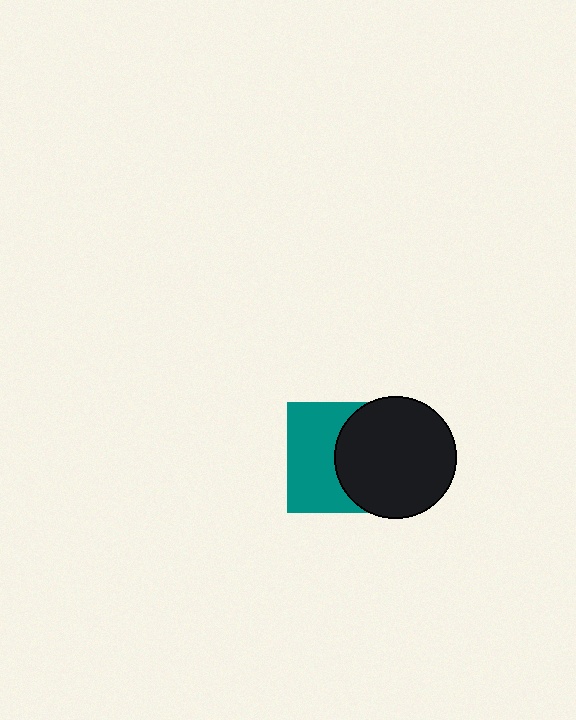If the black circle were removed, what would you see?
You would see the complete teal square.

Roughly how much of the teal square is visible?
About half of it is visible (roughly 51%).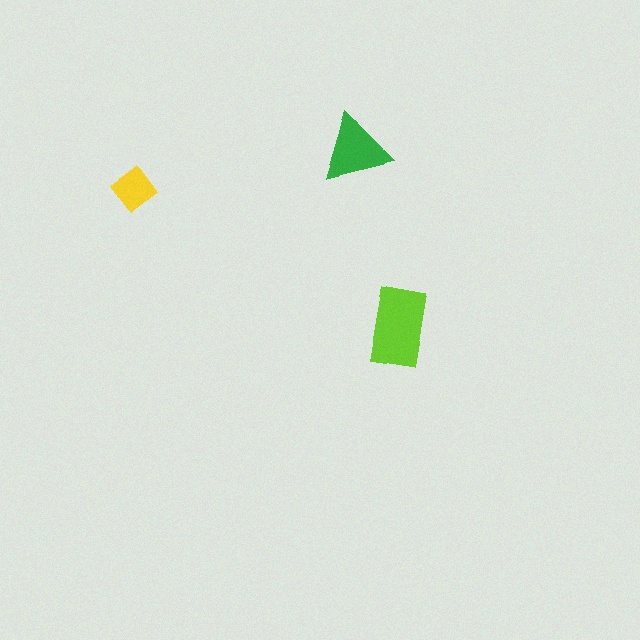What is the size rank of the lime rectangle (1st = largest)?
1st.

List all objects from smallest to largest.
The yellow diamond, the green triangle, the lime rectangle.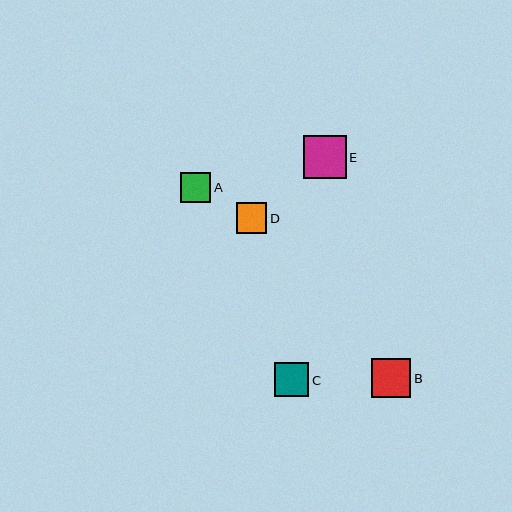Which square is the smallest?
Square A is the smallest with a size of approximately 30 pixels.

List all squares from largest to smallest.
From largest to smallest: E, B, C, D, A.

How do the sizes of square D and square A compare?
Square D and square A are approximately the same size.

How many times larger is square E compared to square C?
Square E is approximately 1.3 times the size of square C.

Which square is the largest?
Square E is the largest with a size of approximately 43 pixels.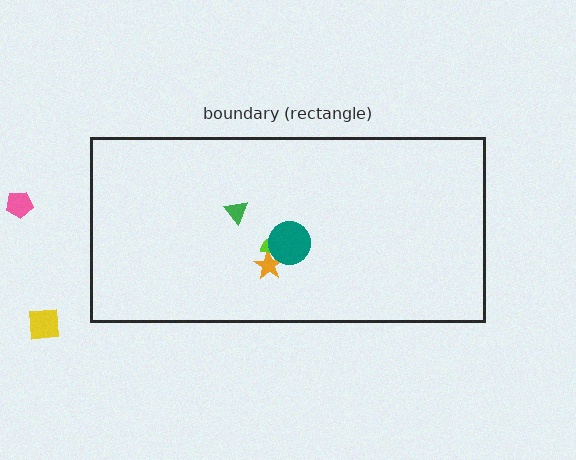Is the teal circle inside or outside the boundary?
Inside.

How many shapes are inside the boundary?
4 inside, 2 outside.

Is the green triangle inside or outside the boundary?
Inside.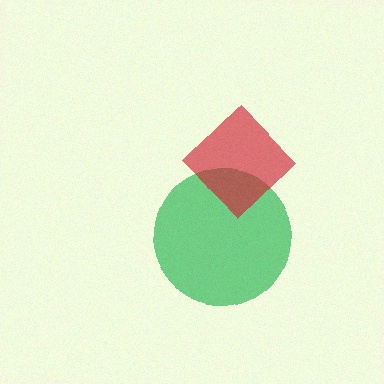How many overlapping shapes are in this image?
There are 2 overlapping shapes in the image.